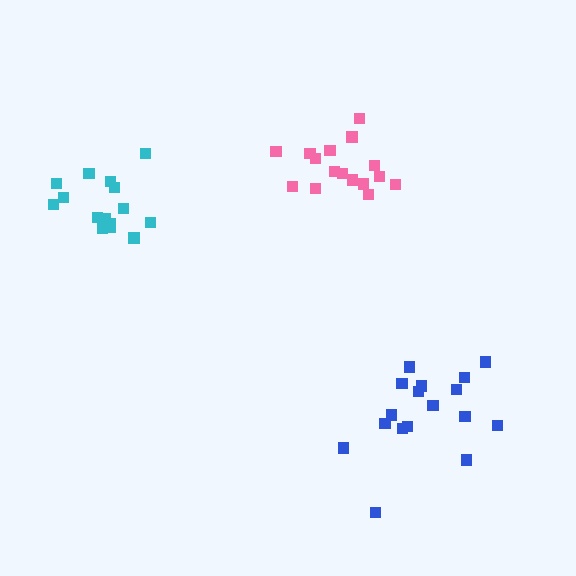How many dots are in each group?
Group 1: 16 dots, Group 2: 17 dots, Group 3: 15 dots (48 total).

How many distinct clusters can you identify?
There are 3 distinct clusters.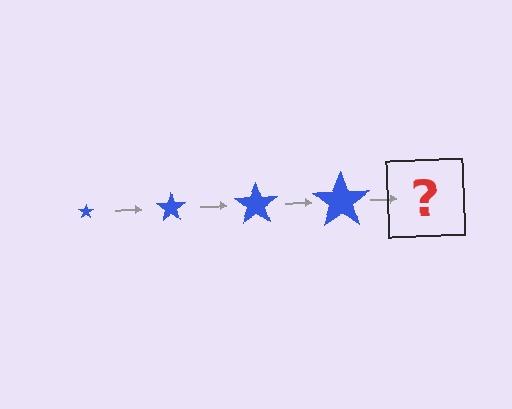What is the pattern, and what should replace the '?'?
The pattern is that the star gets progressively larger each step. The '?' should be a blue star, larger than the previous one.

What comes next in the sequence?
The next element should be a blue star, larger than the previous one.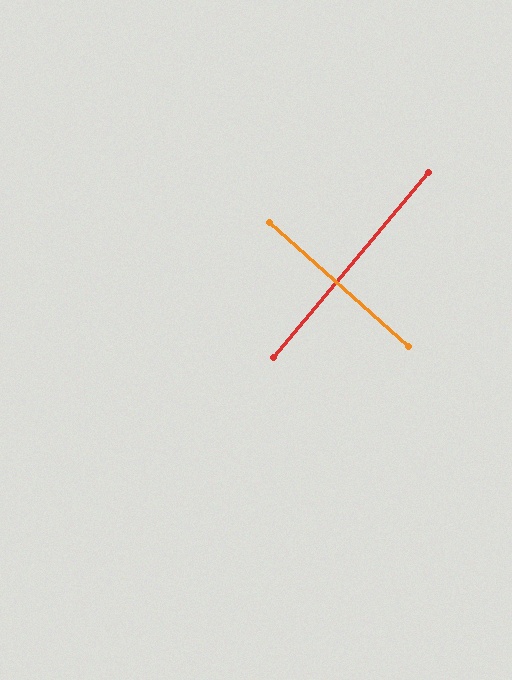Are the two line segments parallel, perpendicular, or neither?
Perpendicular — they meet at approximately 89°.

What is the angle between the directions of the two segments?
Approximately 89 degrees.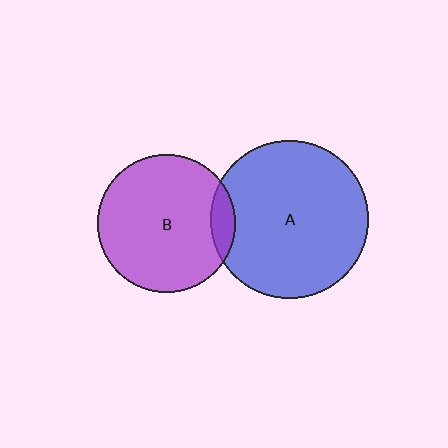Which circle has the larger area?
Circle A (blue).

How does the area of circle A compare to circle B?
Approximately 1.3 times.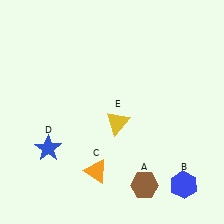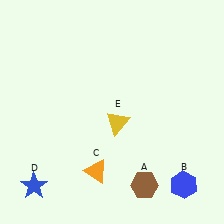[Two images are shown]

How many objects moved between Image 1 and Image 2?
1 object moved between the two images.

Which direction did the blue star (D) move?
The blue star (D) moved down.